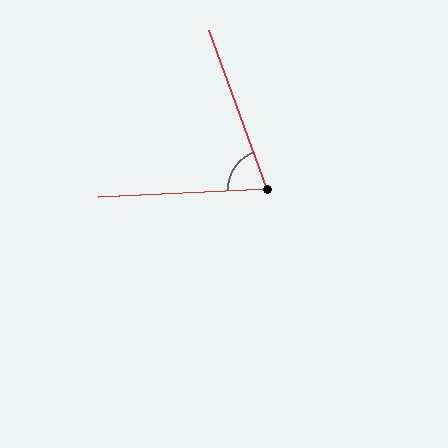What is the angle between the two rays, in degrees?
Approximately 73 degrees.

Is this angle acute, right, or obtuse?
It is acute.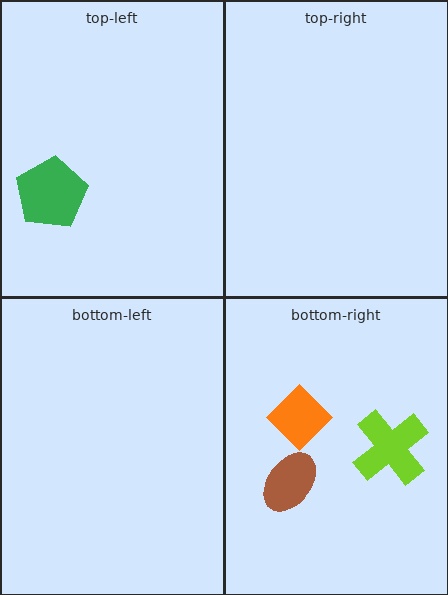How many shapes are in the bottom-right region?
3.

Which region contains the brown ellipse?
The bottom-right region.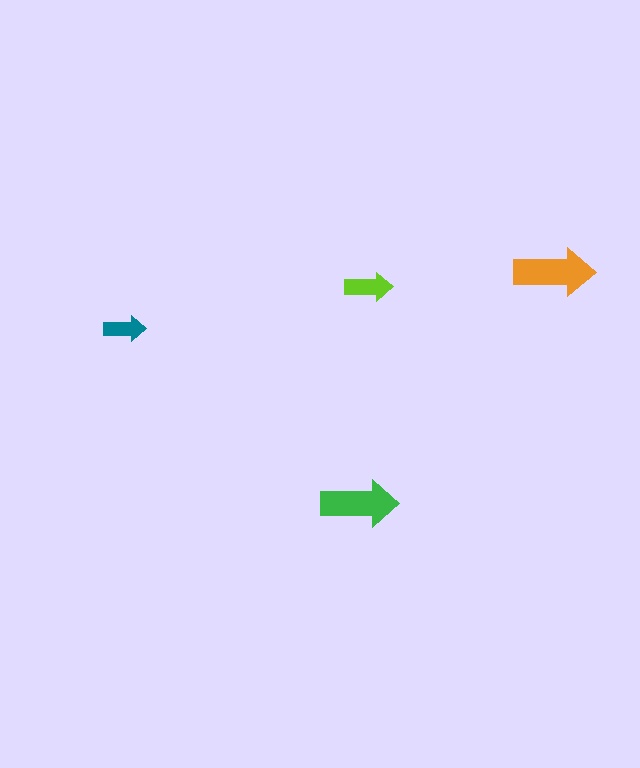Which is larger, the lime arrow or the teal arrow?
The lime one.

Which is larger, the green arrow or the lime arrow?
The green one.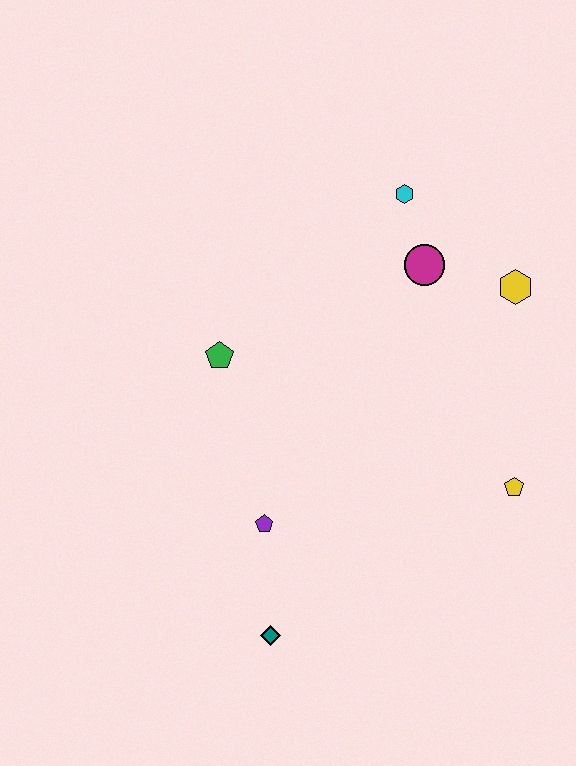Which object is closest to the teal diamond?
The purple pentagon is closest to the teal diamond.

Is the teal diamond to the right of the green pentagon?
Yes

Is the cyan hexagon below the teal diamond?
No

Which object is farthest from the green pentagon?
The yellow pentagon is farthest from the green pentagon.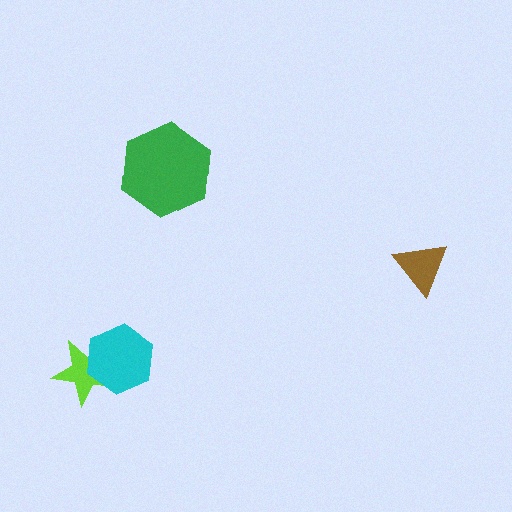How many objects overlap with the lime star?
1 object overlaps with the lime star.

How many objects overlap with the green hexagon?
0 objects overlap with the green hexagon.